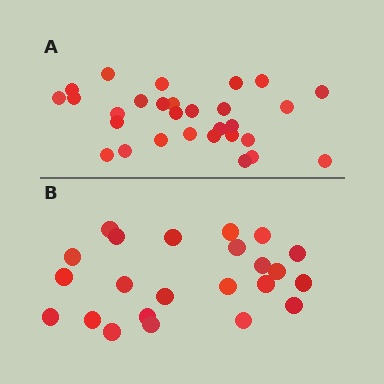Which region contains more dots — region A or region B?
Region A (the top region) has more dots.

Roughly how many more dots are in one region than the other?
Region A has about 6 more dots than region B.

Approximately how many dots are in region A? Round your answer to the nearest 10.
About 30 dots. (The exact count is 29, which rounds to 30.)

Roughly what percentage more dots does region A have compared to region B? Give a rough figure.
About 25% more.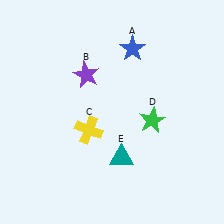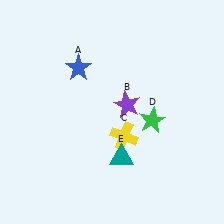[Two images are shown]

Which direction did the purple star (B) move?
The purple star (B) moved right.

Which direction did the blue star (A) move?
The blue star (A) moved left.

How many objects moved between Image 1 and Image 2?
3 objects moved between the two images.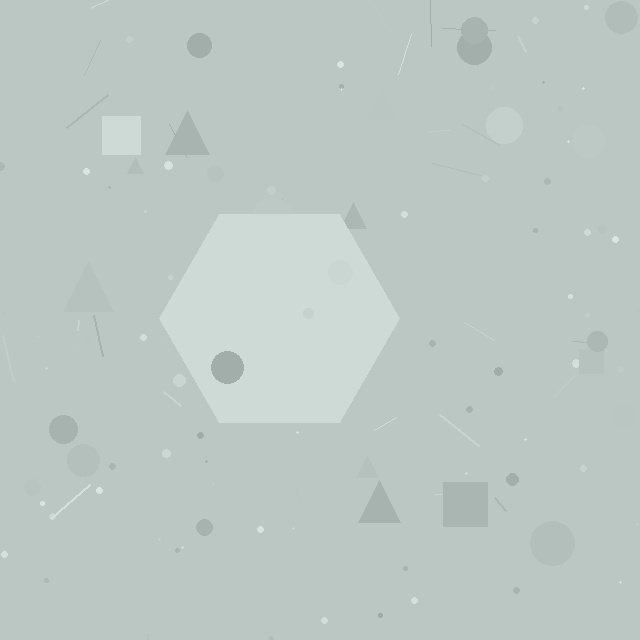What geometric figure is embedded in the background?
A hexagon is embedded in the background.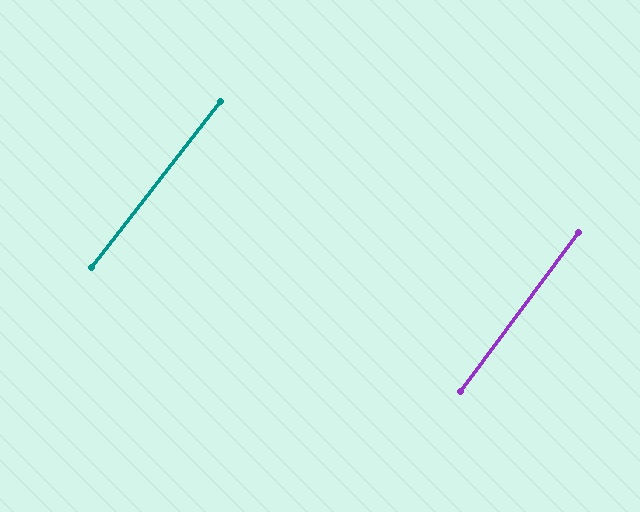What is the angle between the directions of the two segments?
Approximately 1 degree.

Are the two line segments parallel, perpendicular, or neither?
Parallel — their directions differ by only 1.2°.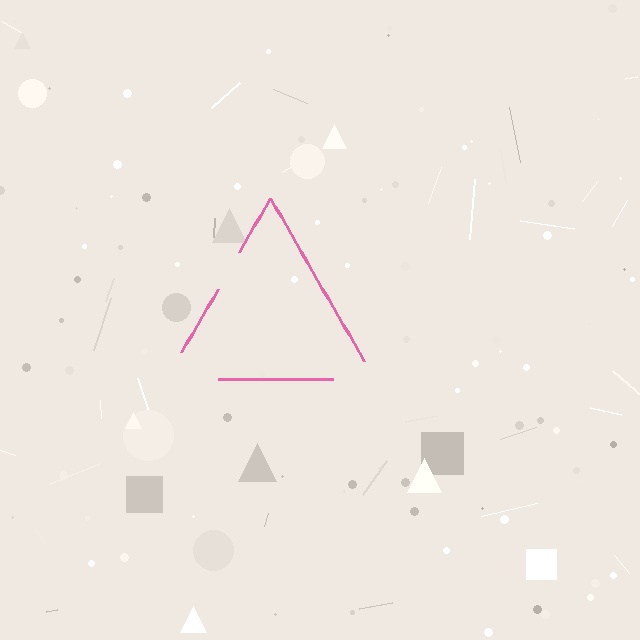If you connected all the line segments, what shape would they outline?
They would outline a triangle.